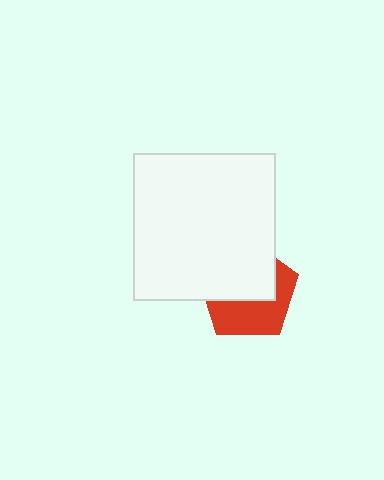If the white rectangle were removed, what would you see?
You would see the complete red pentagon.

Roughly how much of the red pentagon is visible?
About half of it is visible (roughly 47%).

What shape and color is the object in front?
The object in front is a white rectangle.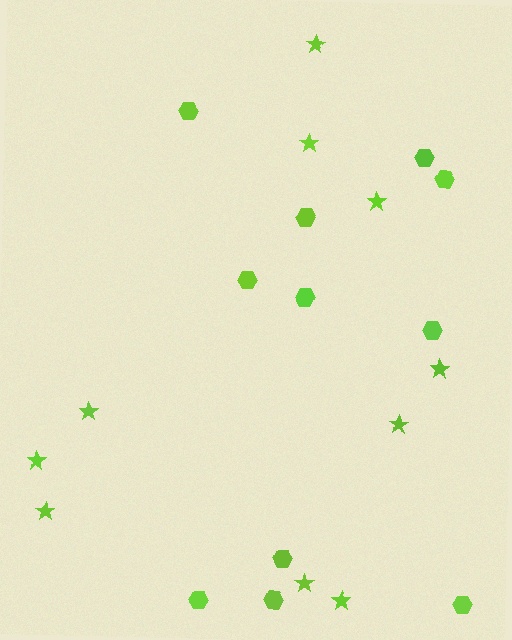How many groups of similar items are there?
There are 2 groups: one group of hexagons (11) and one group of stars (10).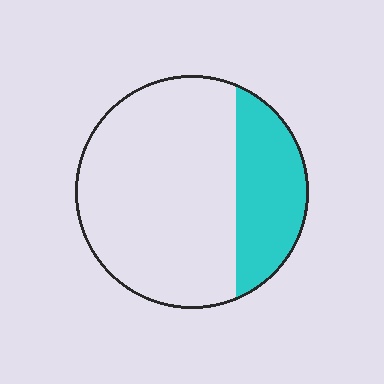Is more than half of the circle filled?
No.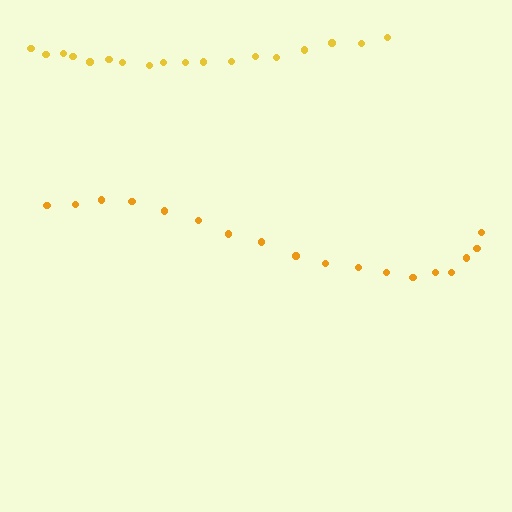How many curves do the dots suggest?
There are 2 distinct paths.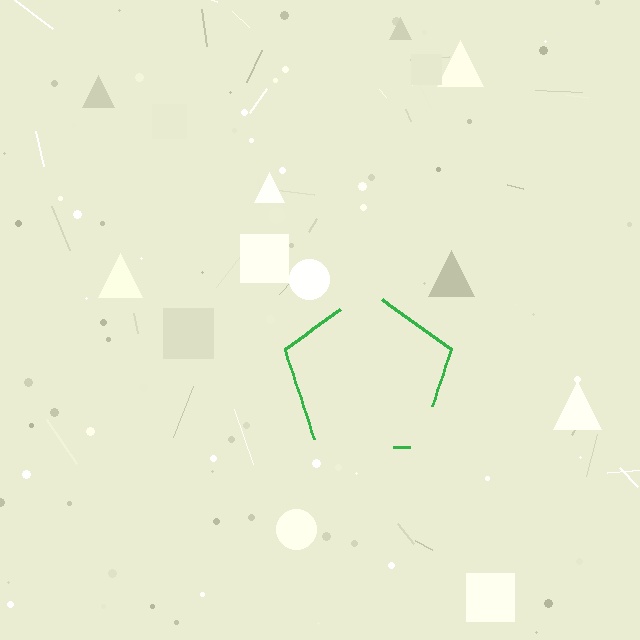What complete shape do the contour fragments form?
The contour fragments form a pentagon.